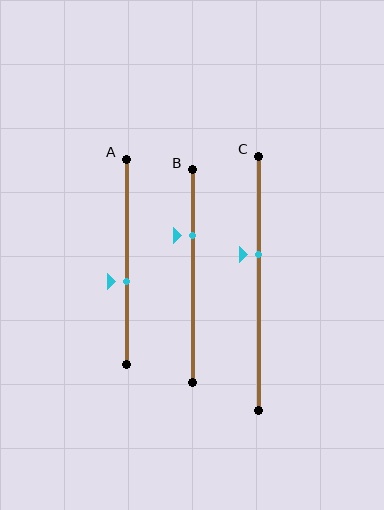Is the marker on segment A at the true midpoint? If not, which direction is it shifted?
No, the marker on segment A is shifted downward by about 10% of the segment length.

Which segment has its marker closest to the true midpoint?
Segment A has its marker closest to the true midpoint.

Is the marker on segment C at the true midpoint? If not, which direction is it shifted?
No, the marker on segment C is shifted upward by about 11% of the segment length.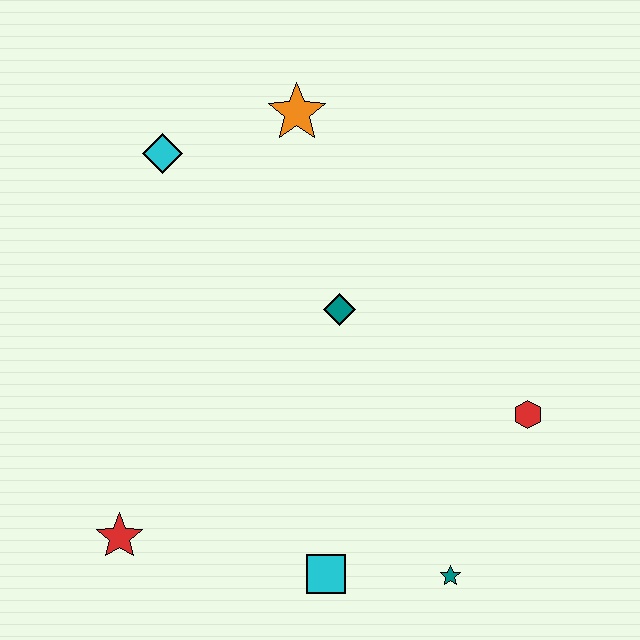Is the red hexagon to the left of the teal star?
No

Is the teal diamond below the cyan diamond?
Yes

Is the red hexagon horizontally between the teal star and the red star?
No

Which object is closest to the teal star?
The cyan square is closest to the teal star.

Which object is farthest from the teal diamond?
The red star is farthest from the teal diamond.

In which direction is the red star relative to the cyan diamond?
The red star is below the cyan diamond.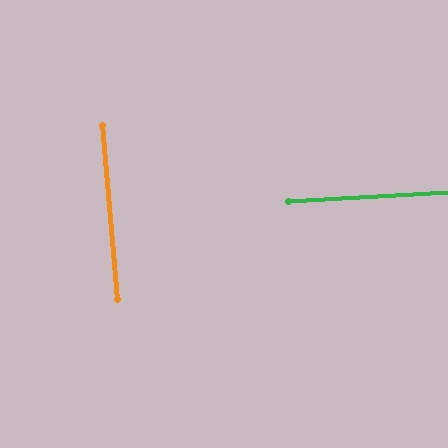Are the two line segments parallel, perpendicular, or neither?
Perpendicular — they meet at approximately 88°.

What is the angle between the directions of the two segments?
Approximately 88 degrees.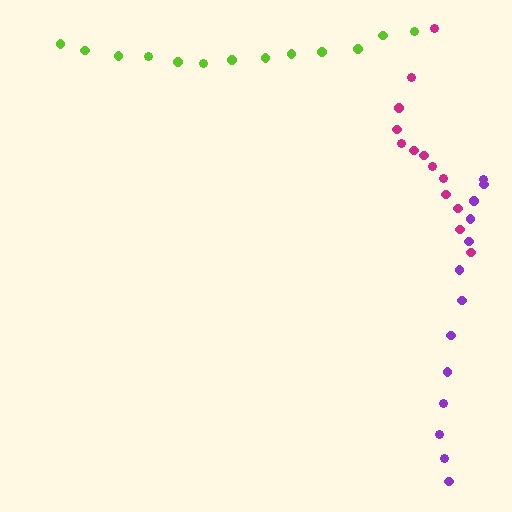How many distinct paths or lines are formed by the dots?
There are 3 distinct paths.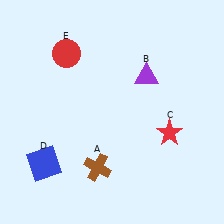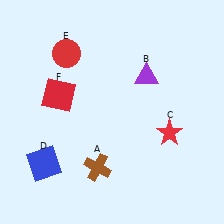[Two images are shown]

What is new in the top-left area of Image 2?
A red square (F) was added in the top-left area of Image 2.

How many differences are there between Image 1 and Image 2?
There is 1 difference between the two images.